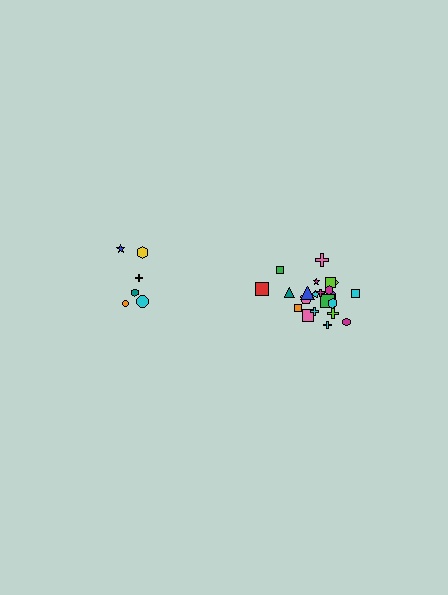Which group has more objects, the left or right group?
The right group.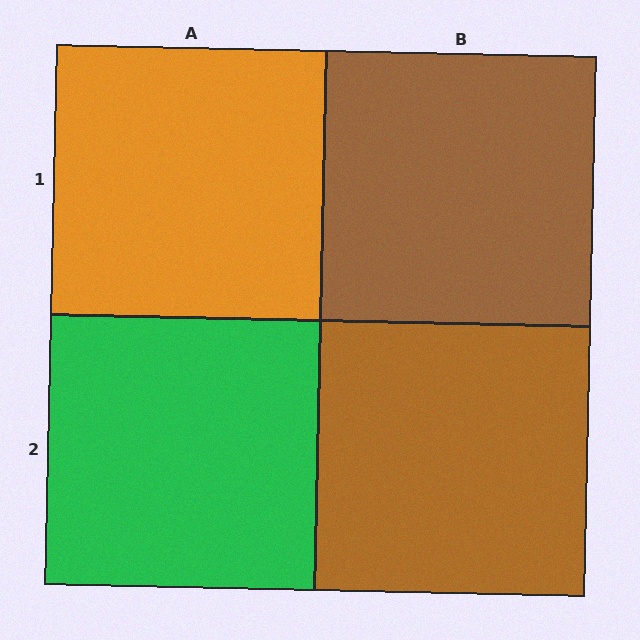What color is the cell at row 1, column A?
Orange.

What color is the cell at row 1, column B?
Brown.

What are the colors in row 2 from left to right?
Green, brown.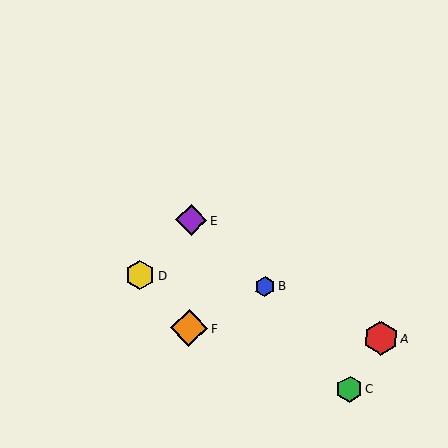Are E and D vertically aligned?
No, E is at x≈191 and D is at x≈140.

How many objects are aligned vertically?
2 objects (E, F) are aligned vertically.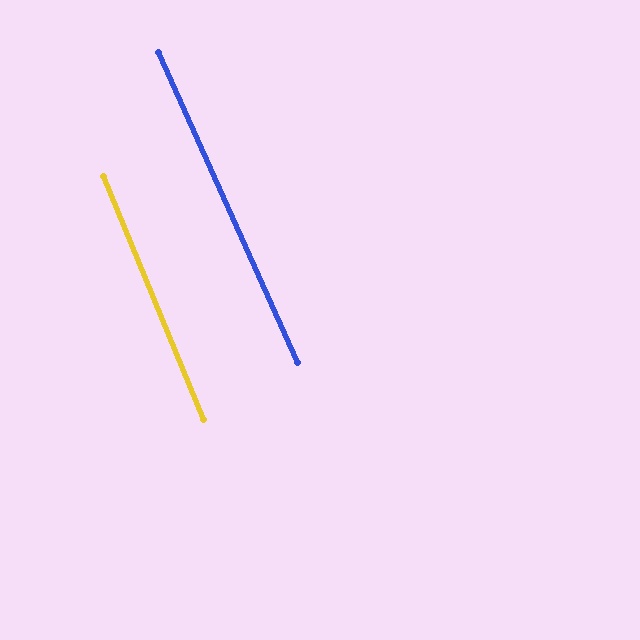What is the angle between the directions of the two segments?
Approximately 2 degrees.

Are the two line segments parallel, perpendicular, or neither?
Parallel — their directions differ by only 1.6°.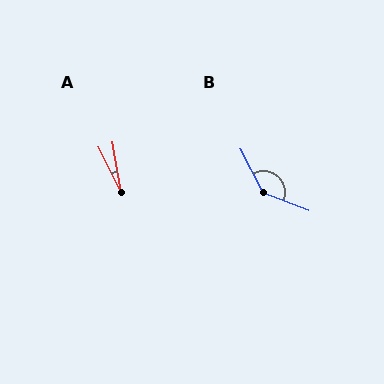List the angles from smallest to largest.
A (18°), B (139°).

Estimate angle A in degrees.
Approximately 18 degrees.